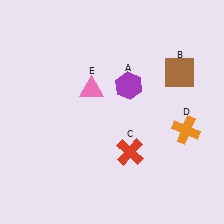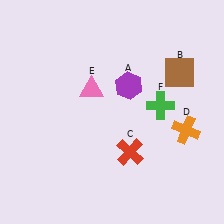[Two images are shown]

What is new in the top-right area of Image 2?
A green cross (F) was added in the top-right area of Image 2.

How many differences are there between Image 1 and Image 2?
There is 1 difference between the two images.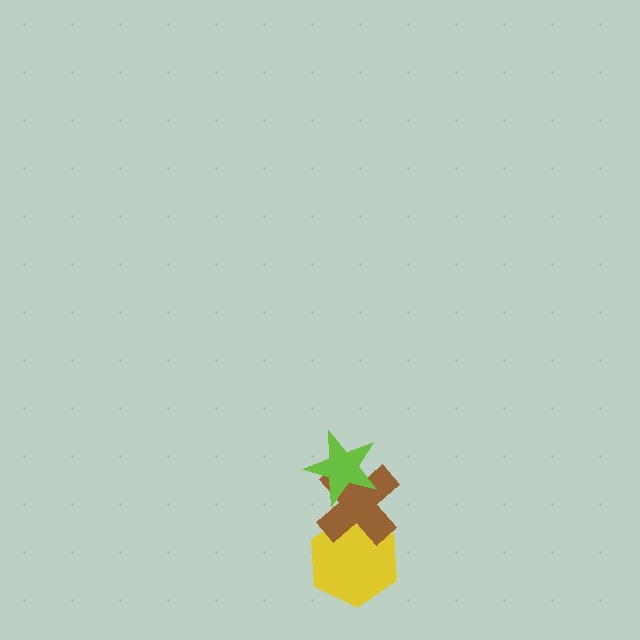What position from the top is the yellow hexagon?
The yellow hexagon is 3rd from the top.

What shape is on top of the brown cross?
The lime star is on top of the brown cross.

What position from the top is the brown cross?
The brown cross is 2nd from the top.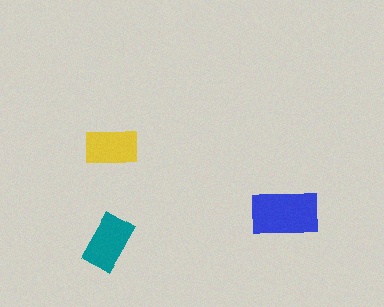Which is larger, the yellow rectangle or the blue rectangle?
The blue one.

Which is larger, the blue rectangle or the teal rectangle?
The blue one.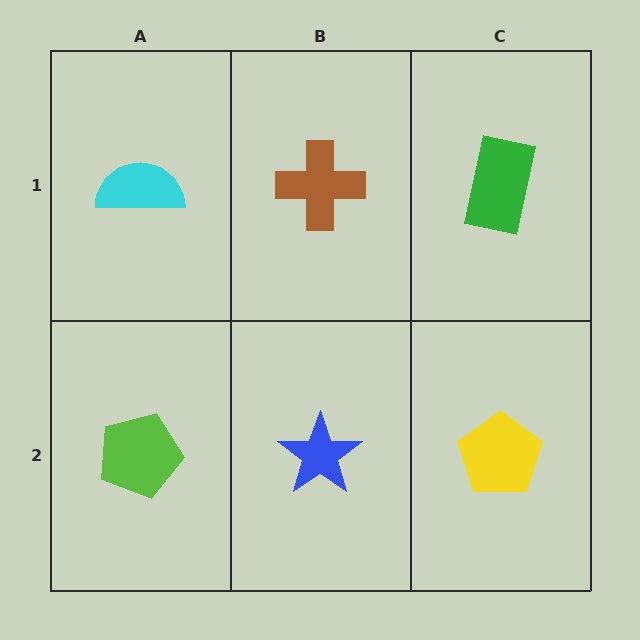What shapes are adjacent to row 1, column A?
A lime pentagon (row 2, column A), a brown cross (row 1, column B).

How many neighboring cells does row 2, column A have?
2.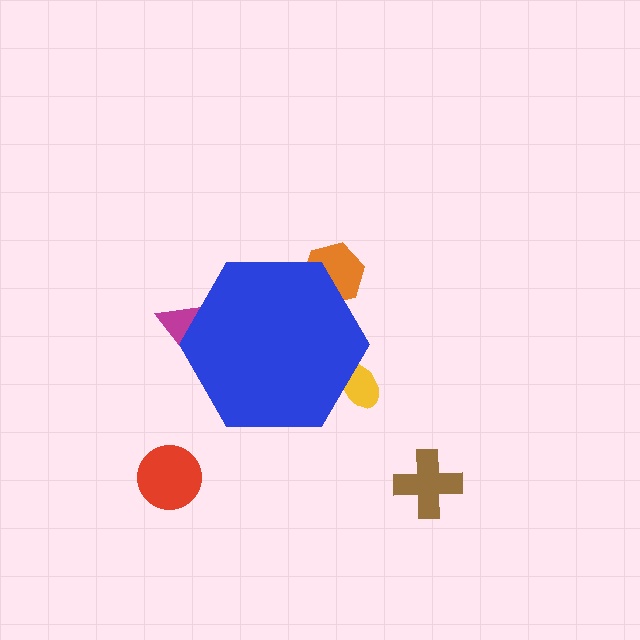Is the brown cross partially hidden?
No, the brown cross is fully visible.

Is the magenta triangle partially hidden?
Yes, the magenta triangle is partially hidden behind the blue hexagon.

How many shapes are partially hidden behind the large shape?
3 shapes are partially hidden.